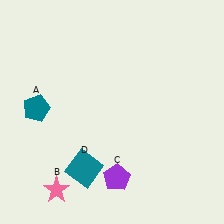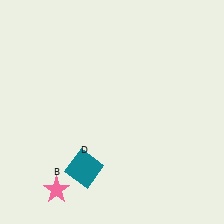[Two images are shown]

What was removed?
The purple pentagon (C), the teal pentagon (A) were removed in Image 2.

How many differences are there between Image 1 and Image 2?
There are 2 differences between the two images.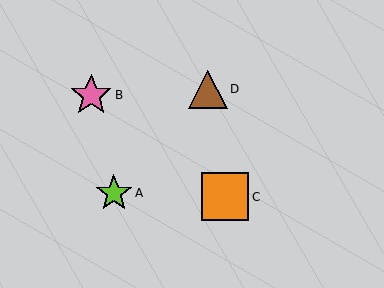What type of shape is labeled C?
Shape C is an orange square.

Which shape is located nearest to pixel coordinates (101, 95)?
The pink star (labeled B) at (91, 95) is nearest to that location.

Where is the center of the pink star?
The center of the pink star is at (91, 95).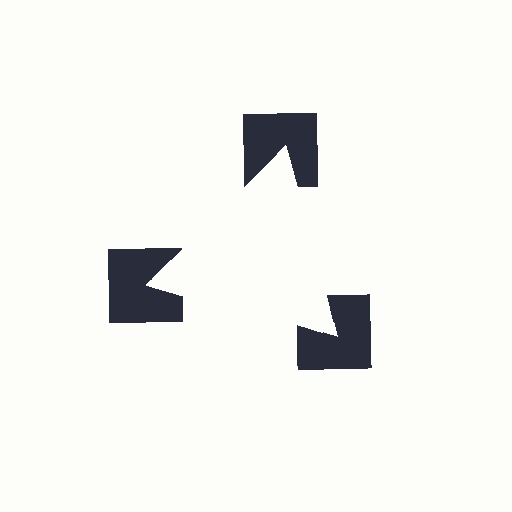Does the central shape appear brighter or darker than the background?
It typically appears slightly brighter than the background, even though no actual brightness change is drawn.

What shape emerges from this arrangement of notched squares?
An illusory triangle — its edges are inferred from the aligned wedge cuts in the notched squares, not physically drawn.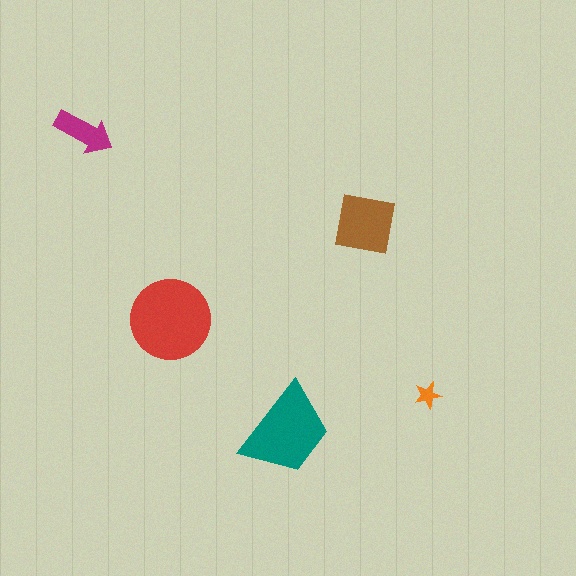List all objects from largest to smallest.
The red circle, the teal trapezoid, the brown square, the magenta arrow, the orange star.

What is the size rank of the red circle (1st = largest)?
1st.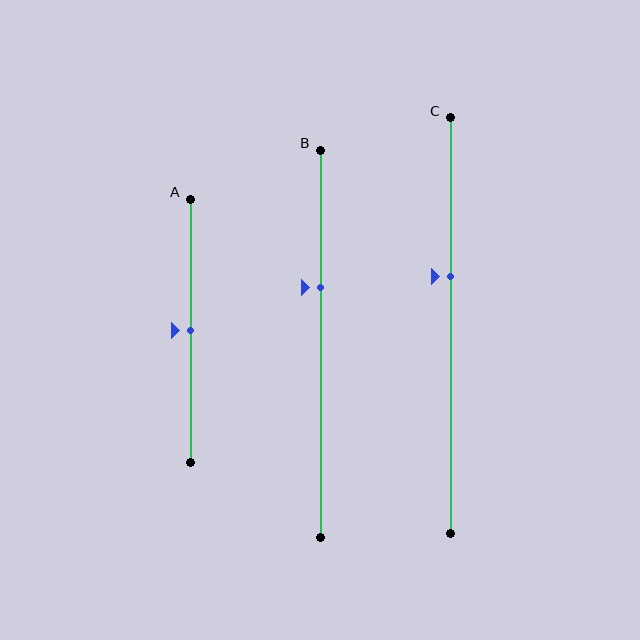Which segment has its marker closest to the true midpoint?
Segment A has its marker closest to the true midpoint.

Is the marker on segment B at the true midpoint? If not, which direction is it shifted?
No, the marker on segment B is shifted upward by about 15% of the segment length.